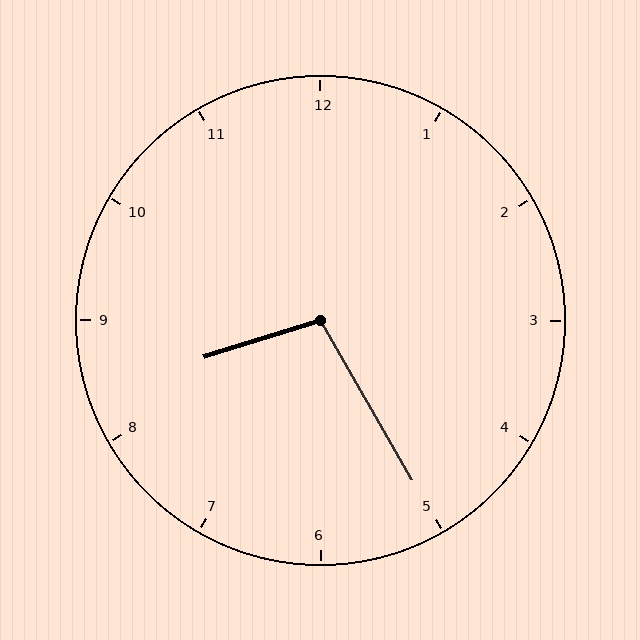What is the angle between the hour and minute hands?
Approximately 102 degrees.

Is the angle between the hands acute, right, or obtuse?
It is obtuse.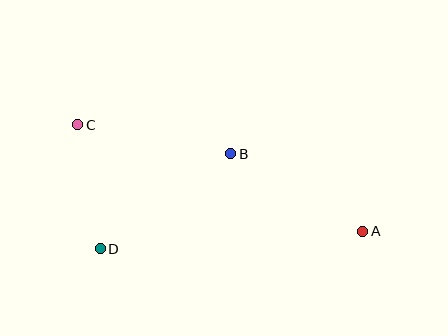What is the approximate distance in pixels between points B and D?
The distance between B and D is approximately 161 pixels.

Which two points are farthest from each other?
Points A and C are farthest from each other.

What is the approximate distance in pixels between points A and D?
The distance between A and D is approximately 263 pixels.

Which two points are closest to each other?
Points C and D are closest to each other.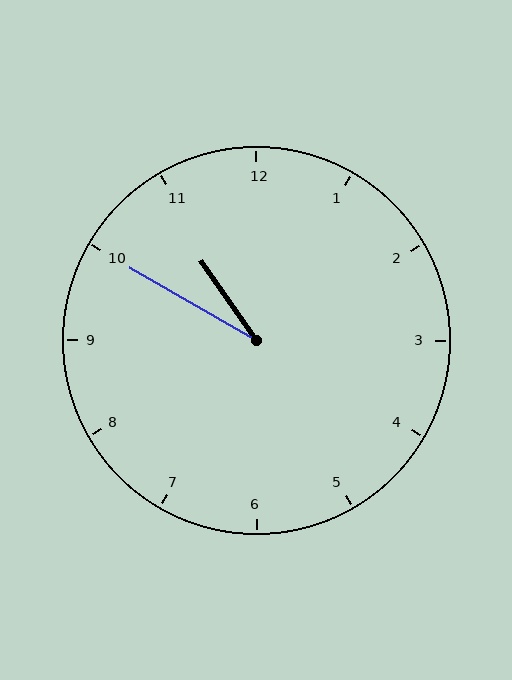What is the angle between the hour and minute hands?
Approximately 25 degrees.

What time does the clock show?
10:50.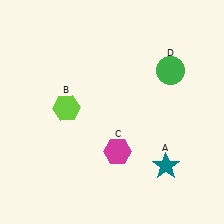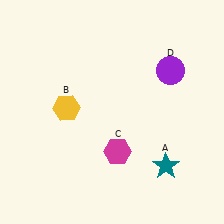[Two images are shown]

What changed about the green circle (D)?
In Image 1, D is green. In Image 2, it changed to purple.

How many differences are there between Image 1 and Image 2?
There are 2 differences between the two images.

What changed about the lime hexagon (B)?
In Image 1, B is lime. In Image 2, it changed to yellow.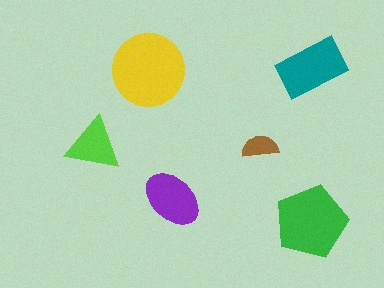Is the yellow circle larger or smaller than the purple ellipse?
Larger.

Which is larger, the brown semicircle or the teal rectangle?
The teal rectangle.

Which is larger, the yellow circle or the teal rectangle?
The yellow circle.